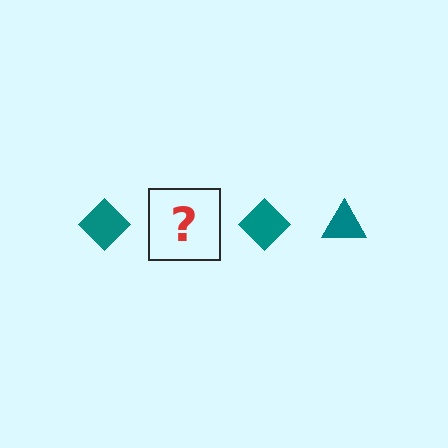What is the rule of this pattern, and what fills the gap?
The rule is that the pattern cycles through diamond, triangle shapes in teal. The gap should be filled with a teal triangle.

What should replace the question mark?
The question mark should be replaced with a teal triangle.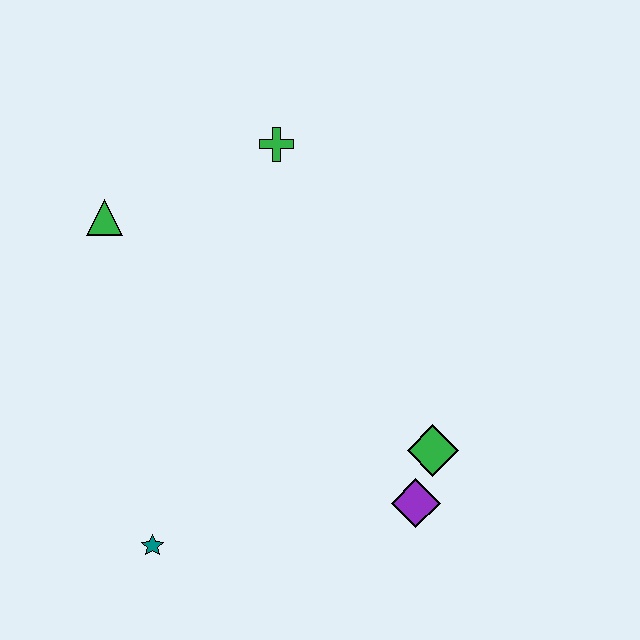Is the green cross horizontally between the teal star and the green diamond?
Yes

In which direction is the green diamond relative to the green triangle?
The green diamond is to the right of the green triangle.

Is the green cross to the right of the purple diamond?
No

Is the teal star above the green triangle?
No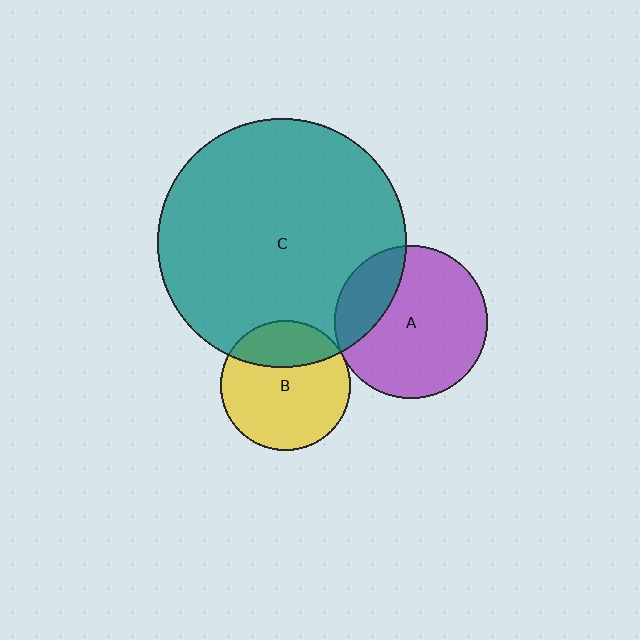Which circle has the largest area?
Circle C (teal).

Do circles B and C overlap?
Yes.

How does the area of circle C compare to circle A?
Approximately 2.7 times.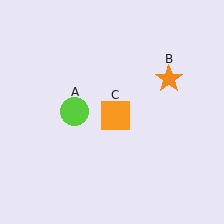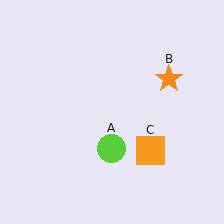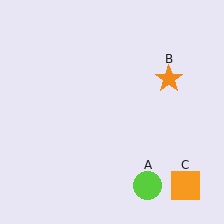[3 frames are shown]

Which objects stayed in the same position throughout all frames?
Orange star (object B) remained stationary.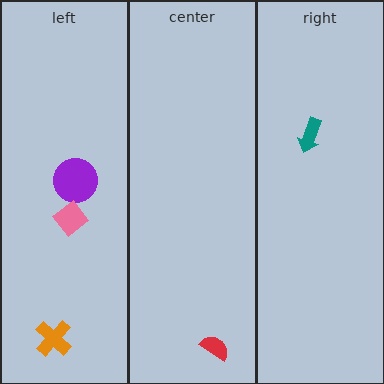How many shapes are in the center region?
1.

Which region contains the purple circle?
The left region.